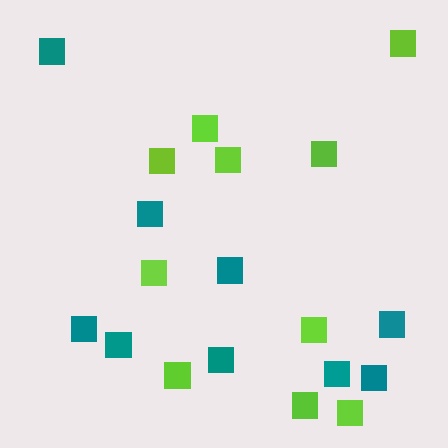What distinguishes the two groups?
There are 2 groups: one group of teal squares (9) and one group of lime squares (10).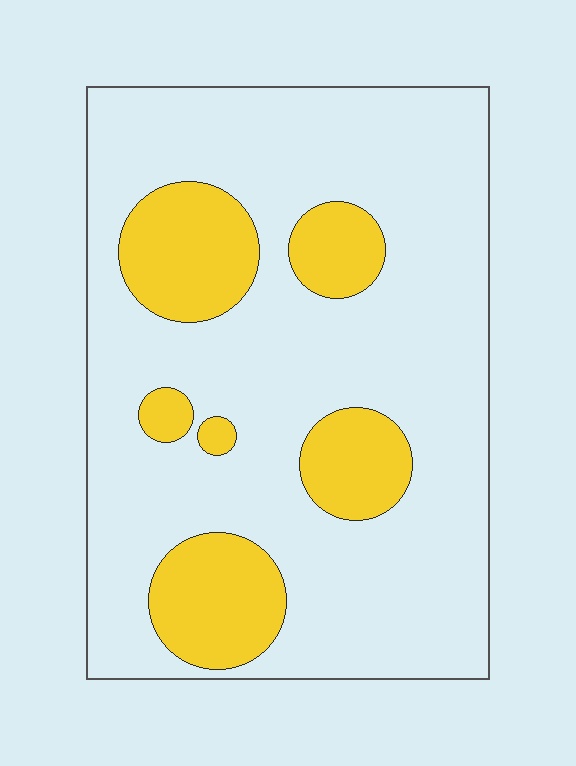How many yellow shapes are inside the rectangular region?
6.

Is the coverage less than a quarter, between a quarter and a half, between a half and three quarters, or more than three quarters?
Less than a quarter.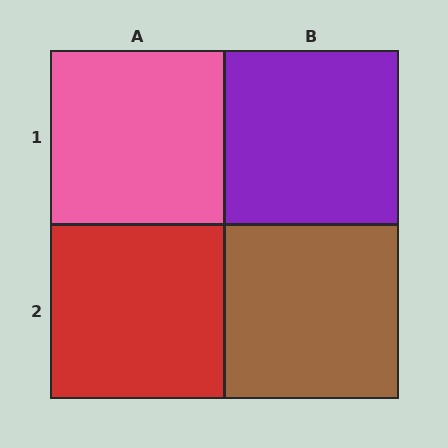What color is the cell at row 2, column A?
Red.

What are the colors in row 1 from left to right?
Pink, purple.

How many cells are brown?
1 cell is brown.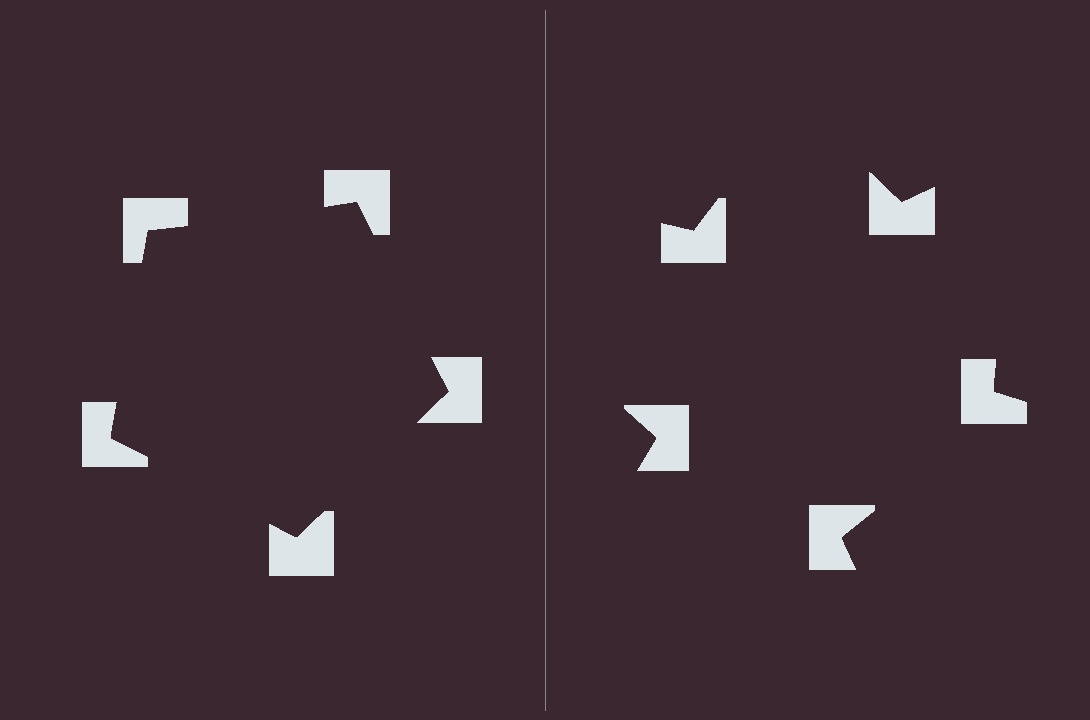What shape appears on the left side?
An illusory pentagon.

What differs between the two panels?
The notched squares are positioned identically on both sides; only the wedge orientations differ. On the left they align to a pentagon; on the right they are misaligned.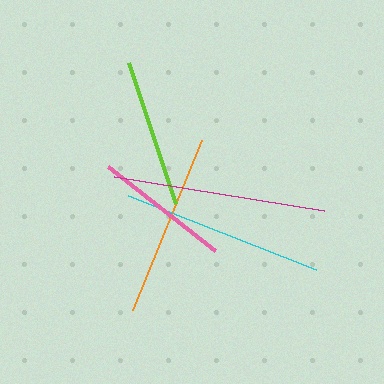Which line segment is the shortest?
The pink line is the shortest at approximately 136 pixels.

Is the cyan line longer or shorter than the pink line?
The cyan line is longer than the pink line.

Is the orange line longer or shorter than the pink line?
The orange line is longer than the pink line.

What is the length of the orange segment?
The orange segment is approximately 183 pixels long.